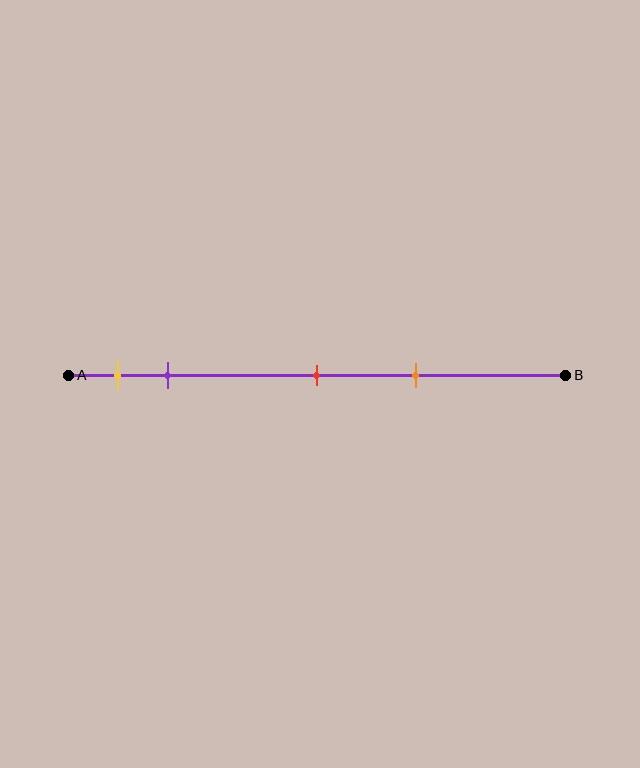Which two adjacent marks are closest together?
The yellow and purple marks are the closest adjacent pair.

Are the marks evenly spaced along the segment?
No, the marks are not evenly spaced.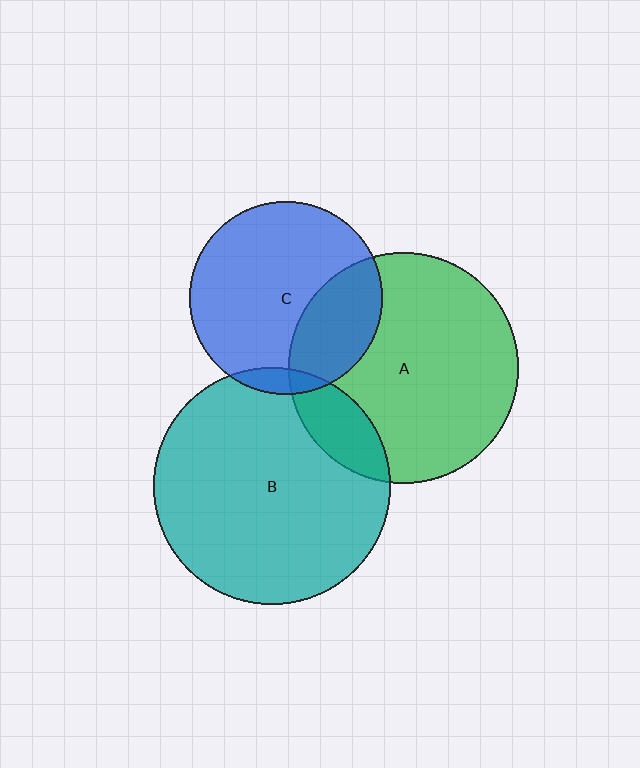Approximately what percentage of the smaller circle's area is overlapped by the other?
Approximately 15%.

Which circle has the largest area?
Circle B (teal).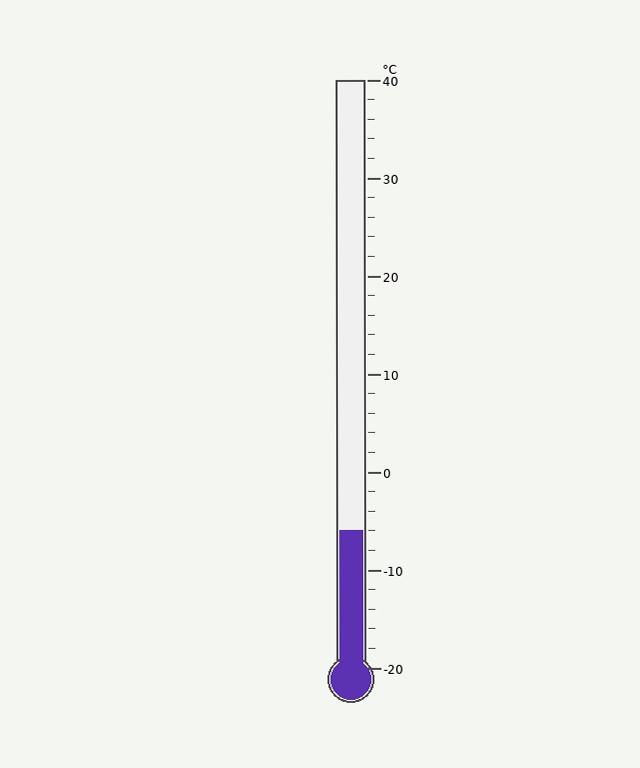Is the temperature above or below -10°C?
The temperature is above -10°C.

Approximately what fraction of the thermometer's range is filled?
The thermometer is filled to approximately 25% of its range.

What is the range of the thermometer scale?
The thermometer scale ranges from -20°C to 40°C.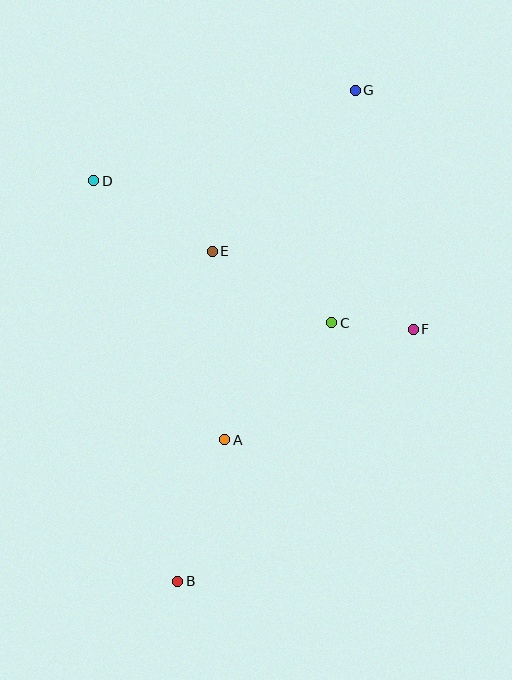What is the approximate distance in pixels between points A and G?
The distance between A and G is approximately 373 pixels.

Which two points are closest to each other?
Points C and F are closest to each other.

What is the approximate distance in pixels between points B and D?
The distance between B and D is approximately 409 pixels.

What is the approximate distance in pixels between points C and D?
The distance between C and D is approximately 277 pixels.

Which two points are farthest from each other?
Points B and G are farthest from each other.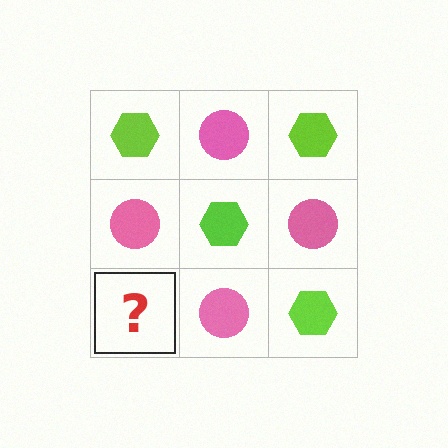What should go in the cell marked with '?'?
The missing cell should contain a lime hexagon.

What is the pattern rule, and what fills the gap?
The rule is that it alternates lime hexagon and pink circle in a checkerboard pattern. The gap should be filled with a lime hexagon.